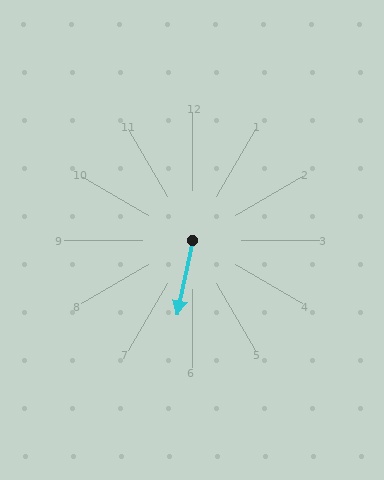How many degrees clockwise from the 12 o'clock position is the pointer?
Approximately 191 degrees.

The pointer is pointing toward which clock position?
Roughly 6 o'clock.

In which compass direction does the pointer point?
South.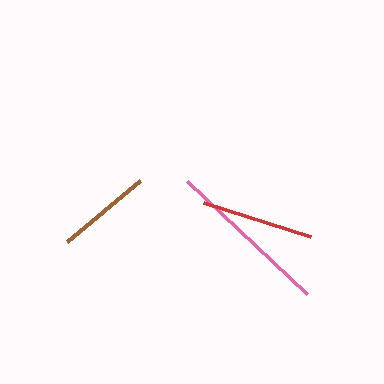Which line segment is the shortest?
The brown line is the shortest at approximately 95 pixels.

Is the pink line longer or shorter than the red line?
The pink line is longer than the red line.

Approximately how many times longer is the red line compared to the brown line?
The red line is approximately 1.2 times the length of the brown line.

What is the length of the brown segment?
The brown segment is approximately 95 pixels long.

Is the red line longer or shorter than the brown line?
The red line is longer than the brown line.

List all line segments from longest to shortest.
From longest to shortest: pink, red, brown.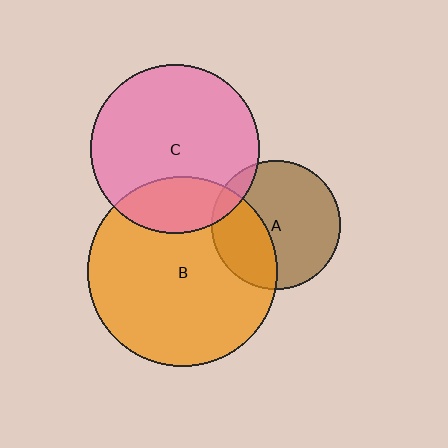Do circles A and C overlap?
Yes.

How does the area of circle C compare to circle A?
Approximately 1.7 times.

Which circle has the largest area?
Circle B (orange).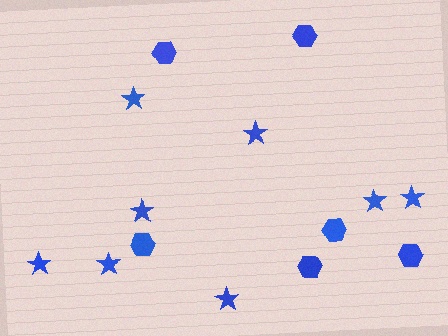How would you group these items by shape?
There are 2 groups: one group of hexagons (6) and one group of stars (8).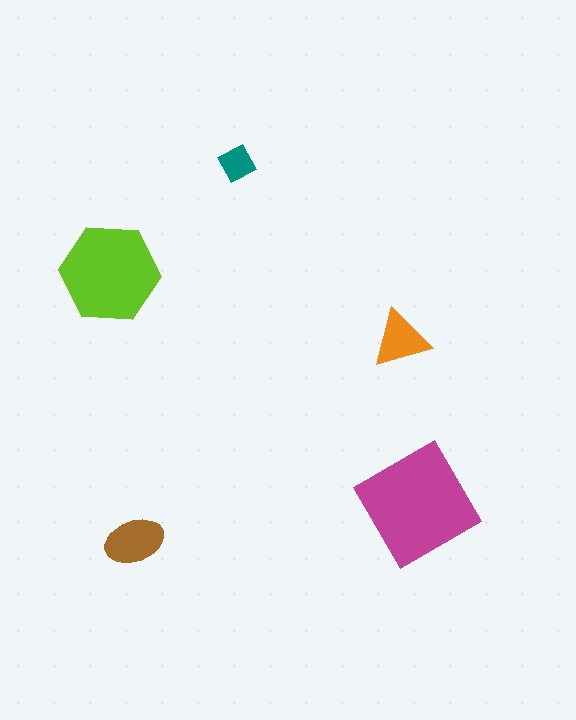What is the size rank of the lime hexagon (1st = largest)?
2nd.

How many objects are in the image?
There are 5 objects in the image.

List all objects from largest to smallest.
The magenta square, the lime hexagon, the brown ellipse, the orange triangle, the teal diamond.